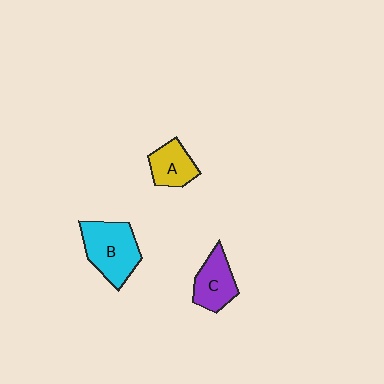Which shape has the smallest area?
Shape A (yellow).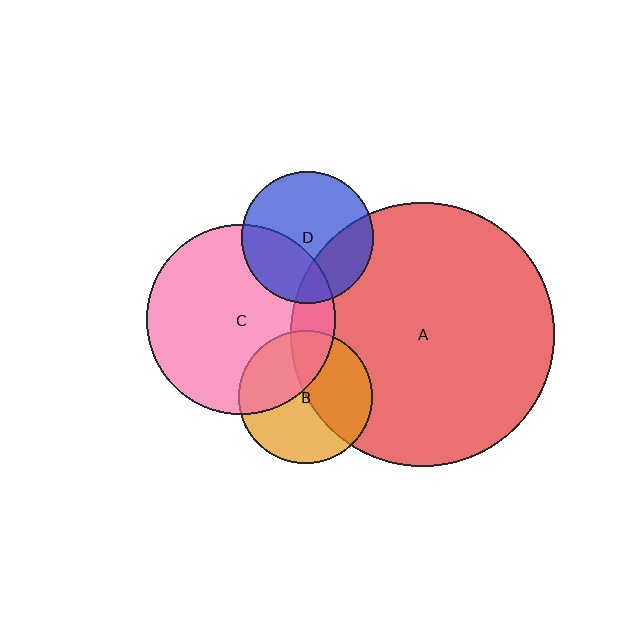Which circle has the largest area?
Circle A (red).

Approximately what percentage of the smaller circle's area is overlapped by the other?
Approximately 45%.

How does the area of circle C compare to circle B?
Approximately 2.0 times.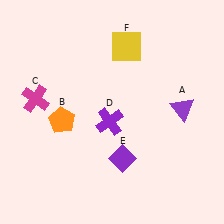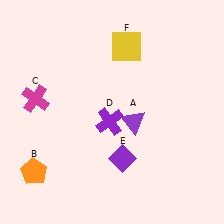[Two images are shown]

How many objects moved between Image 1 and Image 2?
2 objects moved between the two images.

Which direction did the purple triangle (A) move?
The purple triangle (A) moved left.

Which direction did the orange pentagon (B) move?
The orange pentagon (B) moved down.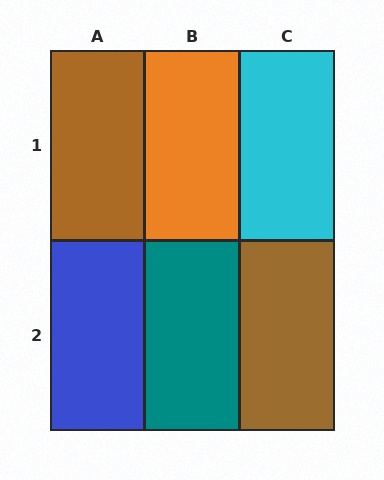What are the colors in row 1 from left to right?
Brown, orange, cyan.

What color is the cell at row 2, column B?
Teal.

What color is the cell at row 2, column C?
Brown.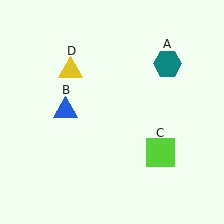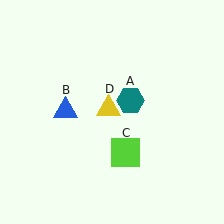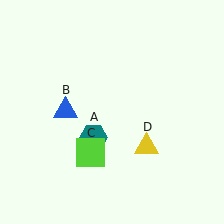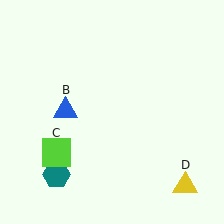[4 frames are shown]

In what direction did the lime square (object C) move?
The lime square (object C) moved left.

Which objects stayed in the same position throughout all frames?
Blue triangle (object B) remained stationary.